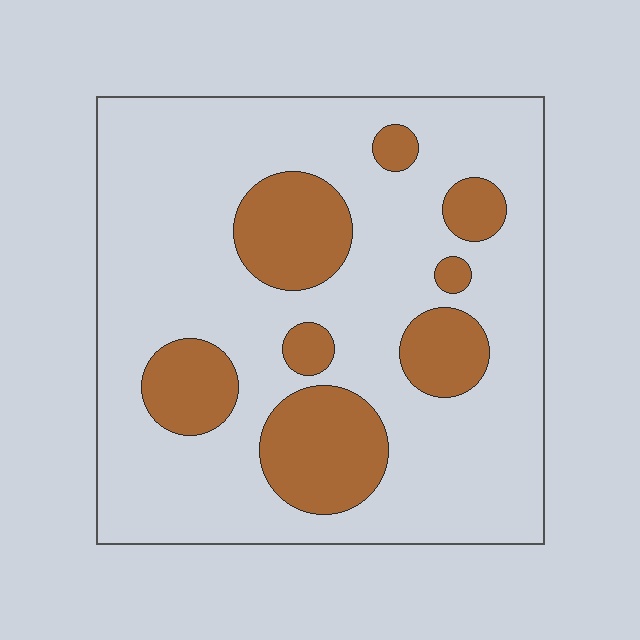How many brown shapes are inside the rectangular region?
8.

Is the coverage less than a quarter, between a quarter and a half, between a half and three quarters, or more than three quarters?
Less than a quarter.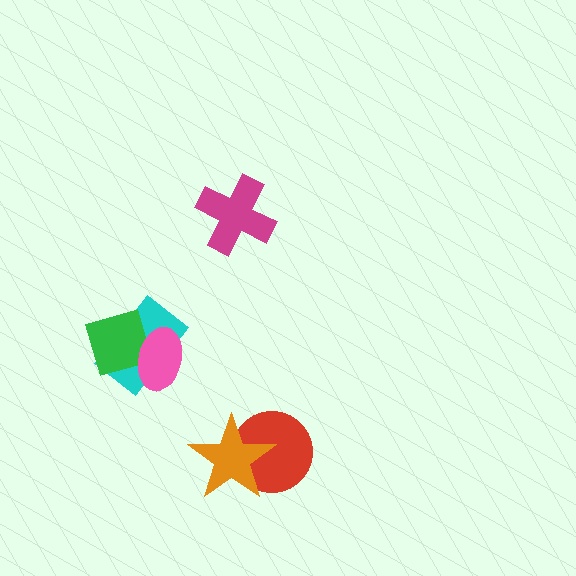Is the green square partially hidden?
Yes, it is partially covered by another shape.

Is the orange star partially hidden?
No, no other shape covers it.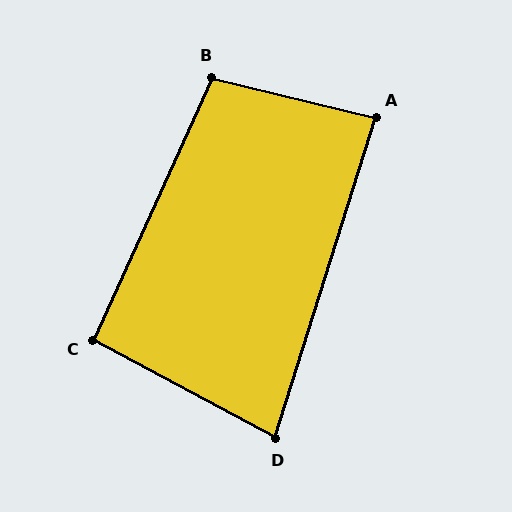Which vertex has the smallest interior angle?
D, at approximately 79 degrees.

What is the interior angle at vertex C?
Approximately 94 degrees (approximately right).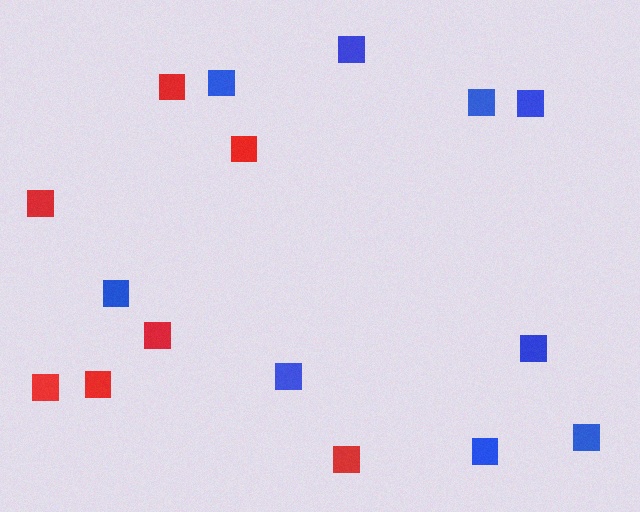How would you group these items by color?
There are 2 groups: one group of red squares (7) and one group of blue squares (9).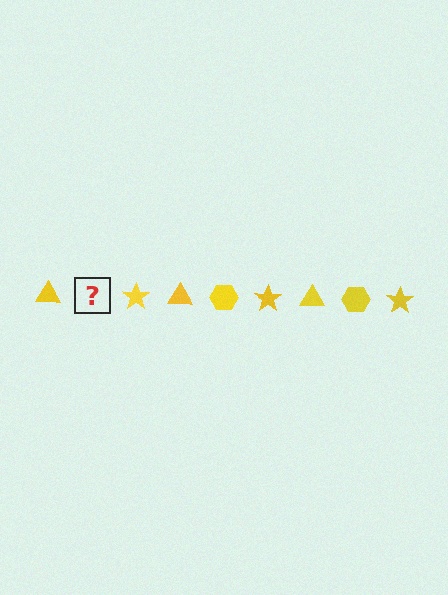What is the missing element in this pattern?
The missing element is a yellow hexagon.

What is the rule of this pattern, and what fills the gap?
The rule is that the pattern cycles through triangle, hexagon, star shapes in yellow. The gap should be filled with a yellow hexagon.